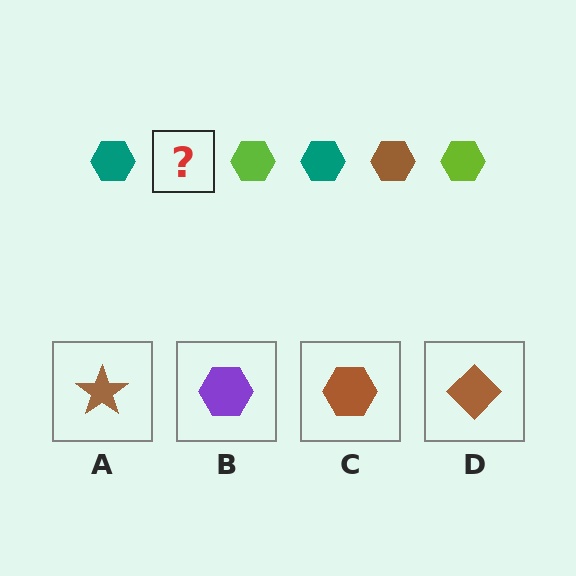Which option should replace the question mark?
Option C.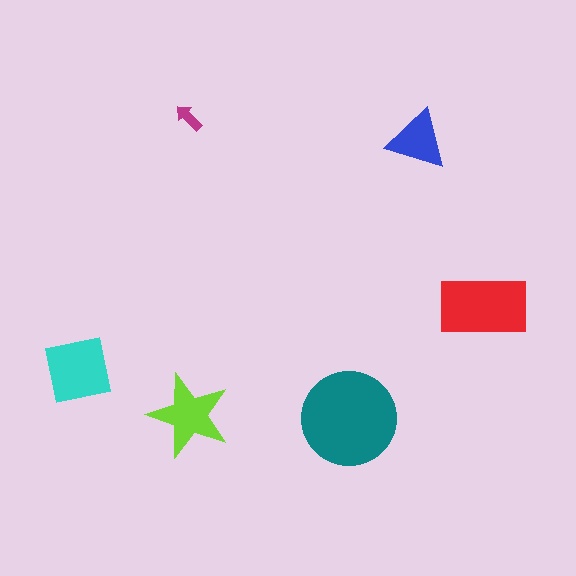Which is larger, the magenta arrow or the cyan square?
The cyan square.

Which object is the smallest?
The magenta arrow.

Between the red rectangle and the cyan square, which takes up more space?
The red rectangle.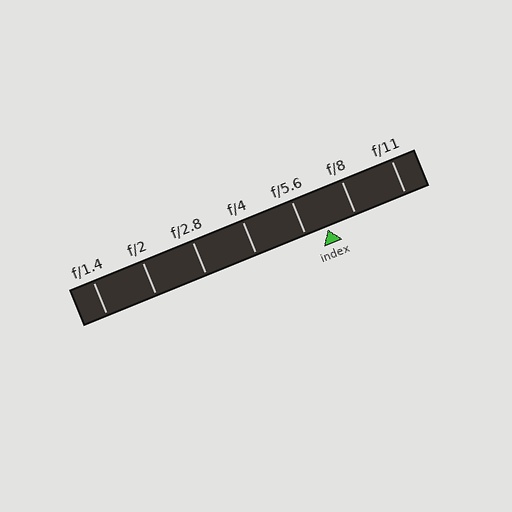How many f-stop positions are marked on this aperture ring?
There are 7 f-stop positions marked.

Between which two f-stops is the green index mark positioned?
The index mark is between f/5.6 and f/8.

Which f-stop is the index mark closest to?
The index mark is closest to f/5.6.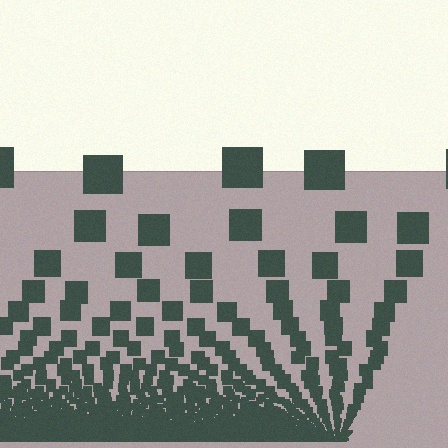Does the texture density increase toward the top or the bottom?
Density increases toward the bottom.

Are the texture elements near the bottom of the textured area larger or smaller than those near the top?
Smaller. The gradient is inverted — elements near the bottom are smaller and denser.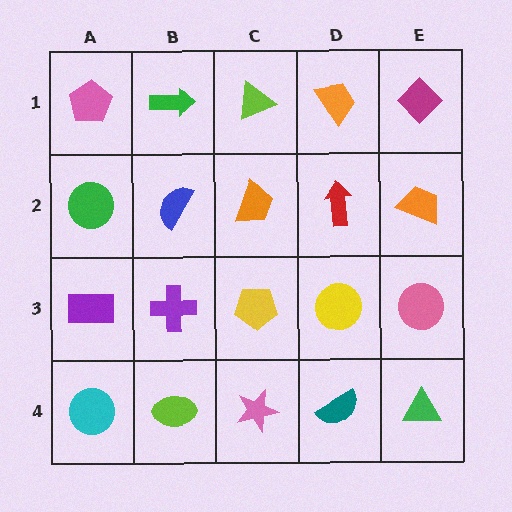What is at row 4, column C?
A pink star.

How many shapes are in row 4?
5 shapes.